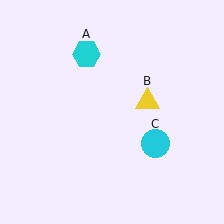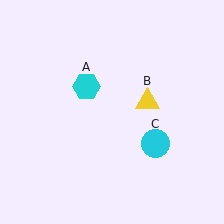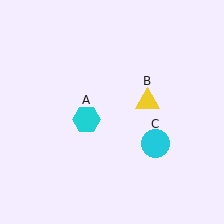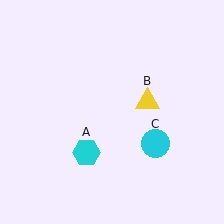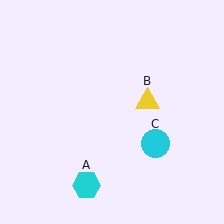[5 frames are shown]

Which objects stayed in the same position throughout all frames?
Yellow triangle (object B) and cyan circle (object C) remained stationary.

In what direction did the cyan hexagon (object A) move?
The cyan hexagon (object A) moved down.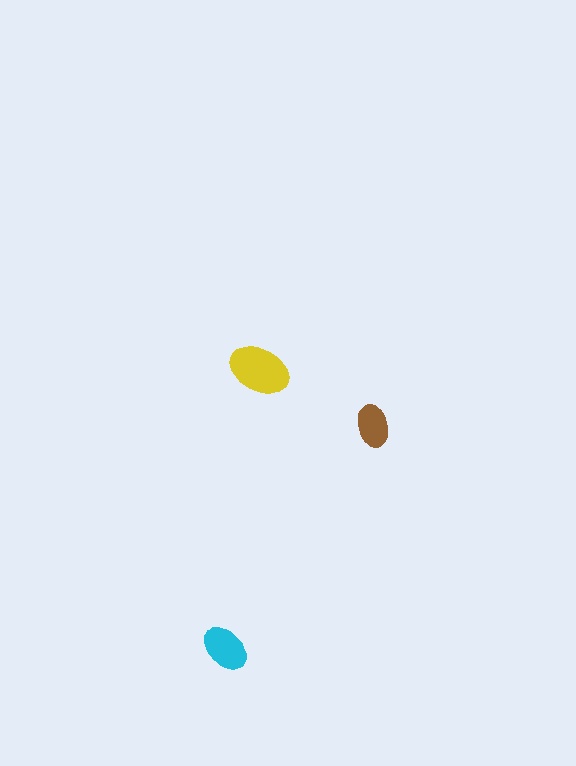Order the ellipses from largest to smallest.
the yellow one, the cyan one, the brown one.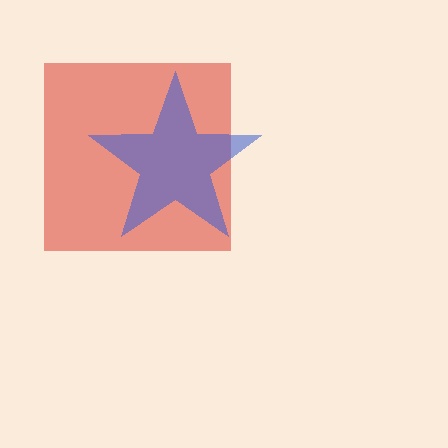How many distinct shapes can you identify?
There are 2 distinct shapes: a red square, a blue star.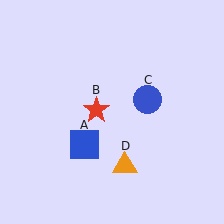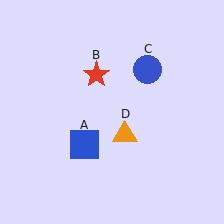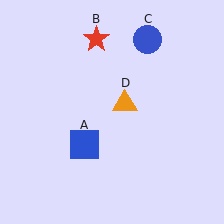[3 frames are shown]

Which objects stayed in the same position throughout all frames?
Blue square (object A) remained stationary.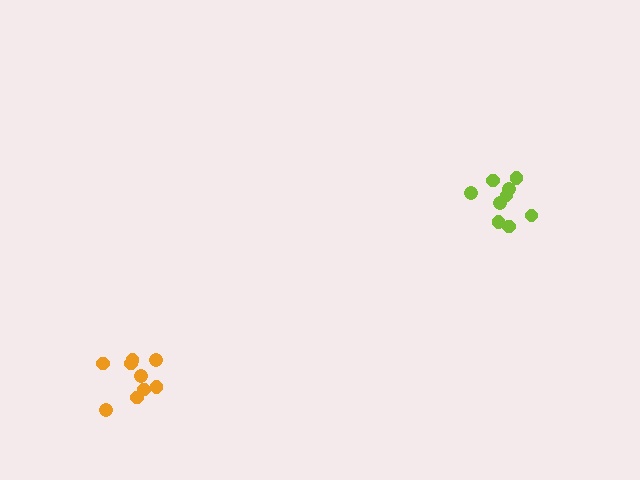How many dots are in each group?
Group 1: 9 dots, Group 2: 9 dots (18 total).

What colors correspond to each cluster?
The clusters are colored: orange, lime.